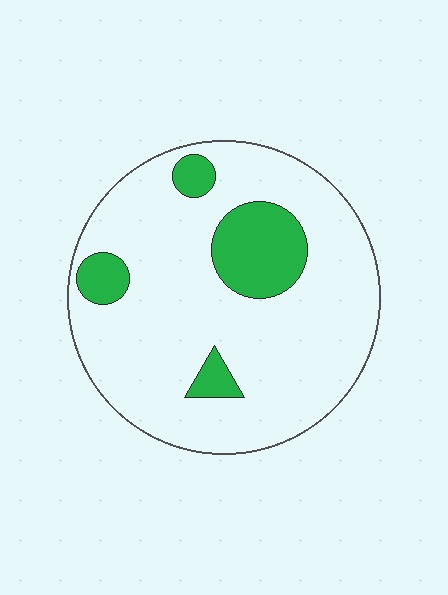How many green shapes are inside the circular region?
4.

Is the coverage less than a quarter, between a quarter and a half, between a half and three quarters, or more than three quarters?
Less than a quarter.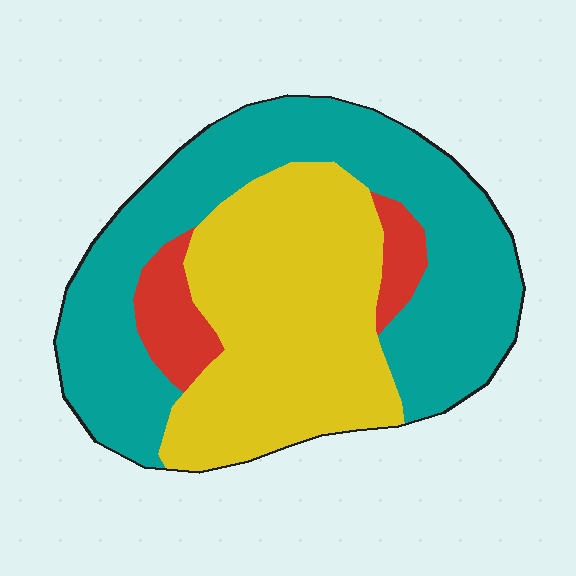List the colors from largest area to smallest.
From largest to smallest: teal, yellow, red.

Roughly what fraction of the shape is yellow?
Yellow takes up about two fifths (2/5) of the shape.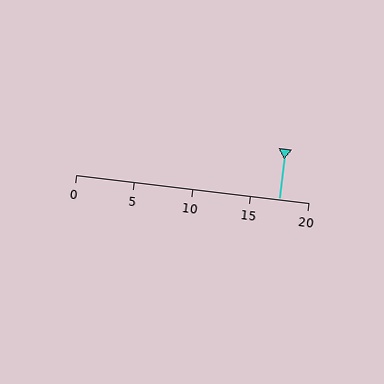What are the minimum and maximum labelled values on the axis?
The axis runs from 0 to 20.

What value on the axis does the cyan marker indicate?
The marker indicates approximately 17.5.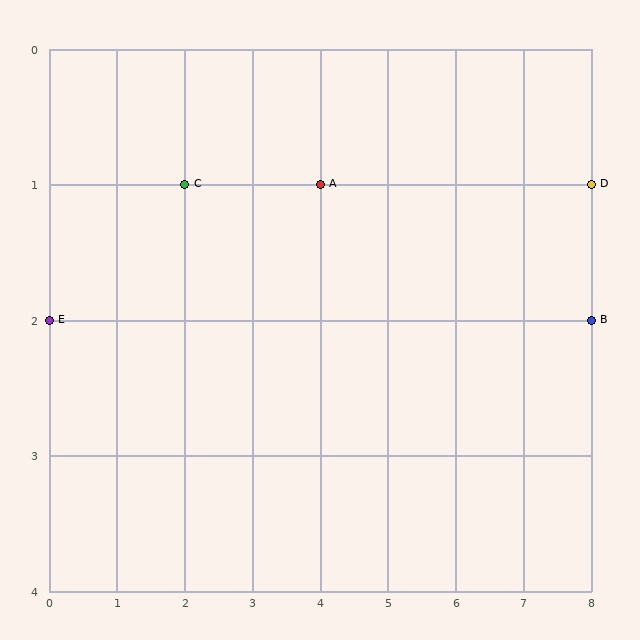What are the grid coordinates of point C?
Point C is at grid coordinates (2, 1).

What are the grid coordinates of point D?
Point D is at grid coordinates (8, 1).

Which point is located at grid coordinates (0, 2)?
Point E is at (0, 2).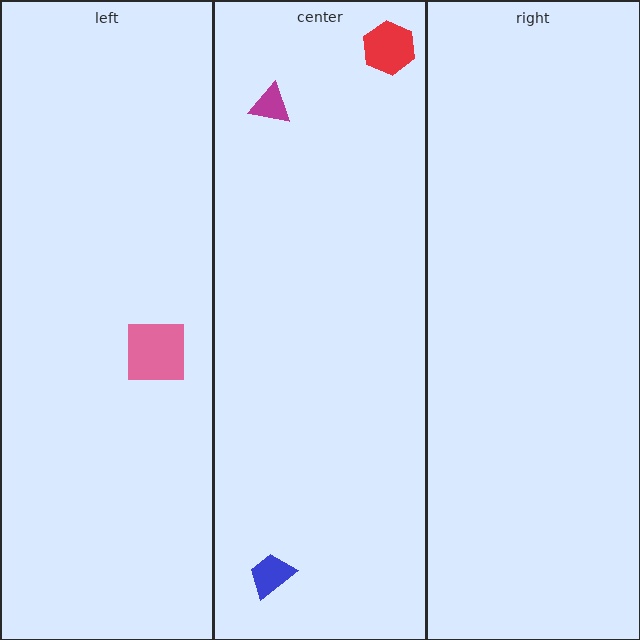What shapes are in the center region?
The red hexagon, the magenta triangle, the blue trapezoid.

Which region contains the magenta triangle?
The center region.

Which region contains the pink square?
The left region.